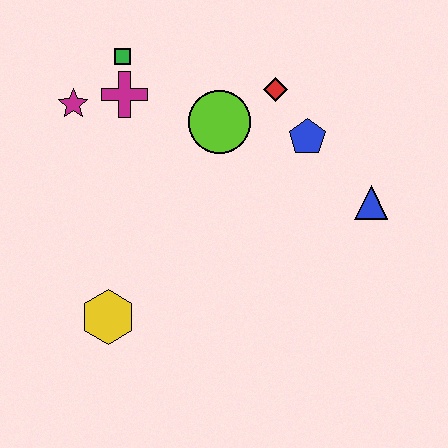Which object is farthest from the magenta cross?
The blue triangle is farthest from the magenta cross.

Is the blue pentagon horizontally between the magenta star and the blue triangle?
Yes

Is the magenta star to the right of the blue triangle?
No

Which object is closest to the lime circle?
The red diamond is closest to the lime circle.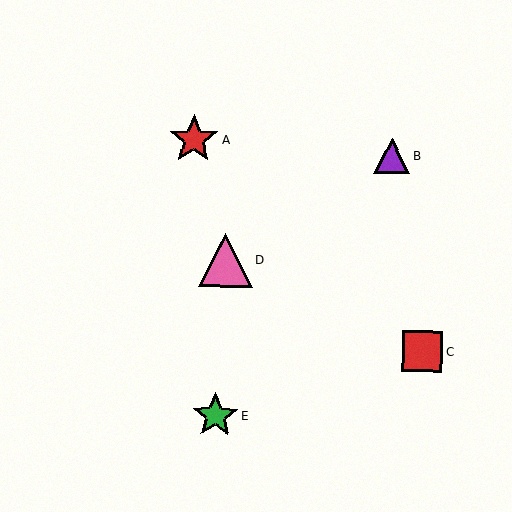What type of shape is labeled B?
Shape B is a purple triangle.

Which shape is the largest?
The pink triangle (labeled D) is the largest.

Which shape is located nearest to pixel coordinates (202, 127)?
The red star (labeled A) at (194, 139) is nearest to that location.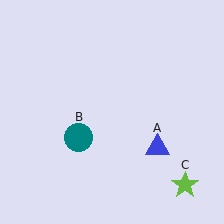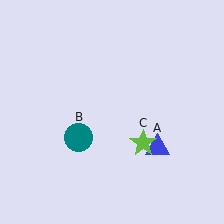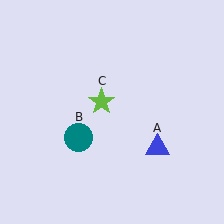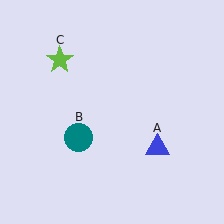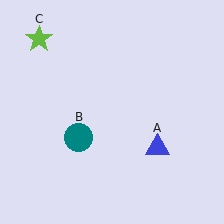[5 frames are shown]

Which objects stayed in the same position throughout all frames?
Blue triangle (object A) and teal circle (object B) remained stationary.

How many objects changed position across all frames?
1 object changed position: lime star (object C).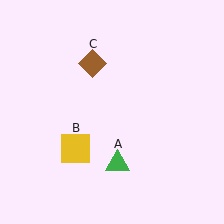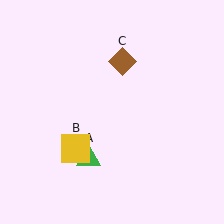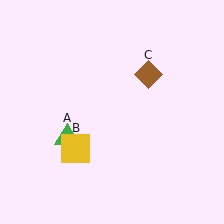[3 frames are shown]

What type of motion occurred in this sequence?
The green triangle (object A), brown diamond (object C) rotated clockwise around the center of the scene.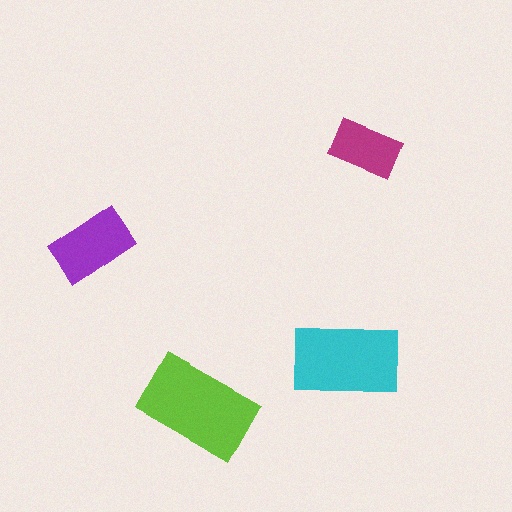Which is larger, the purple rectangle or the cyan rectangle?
The cyan one.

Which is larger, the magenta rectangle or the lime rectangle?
The lime one.